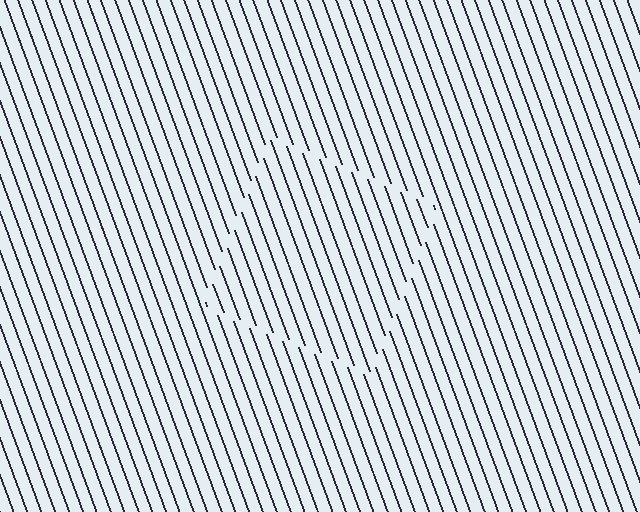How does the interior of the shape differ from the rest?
The interior of the shape contains the same grating, shifted by half a period — the contour is defined by the phase discontinuity where line-ends from the inner and outer gratings abut.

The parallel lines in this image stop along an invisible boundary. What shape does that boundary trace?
An illusory square. The interior of the shape contains the same grating, shifted by half a period — the contour is defined by the phase discontinuity where line-ends from the inner and outer gratings abut.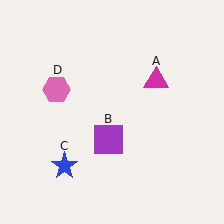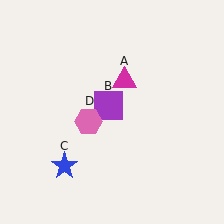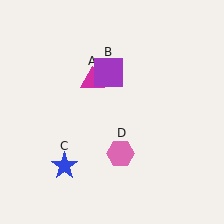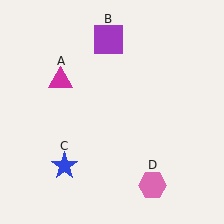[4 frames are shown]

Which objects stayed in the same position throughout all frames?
Blue star (object C) remained stationary.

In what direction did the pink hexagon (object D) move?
The pink hexagon (object D) moved down and to the right.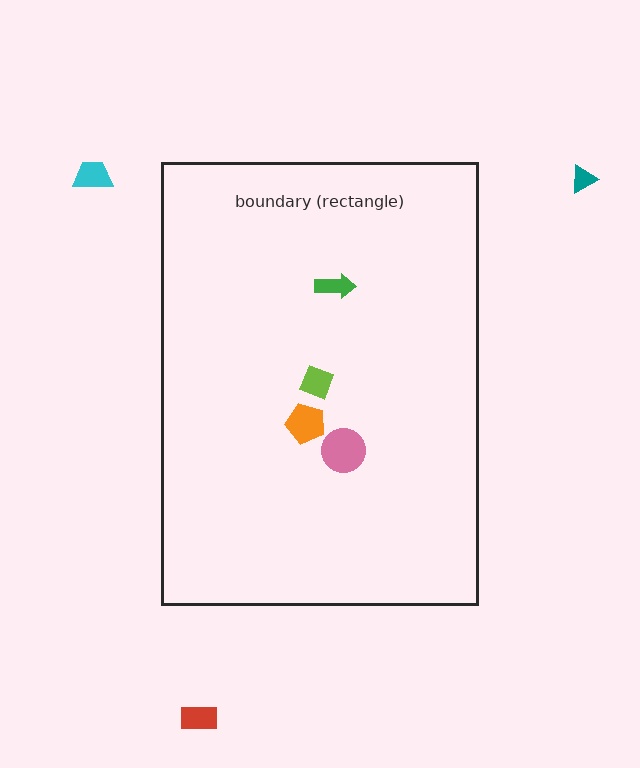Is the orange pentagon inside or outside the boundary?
Inside.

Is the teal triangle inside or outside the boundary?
Outside.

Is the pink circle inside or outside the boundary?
Inside.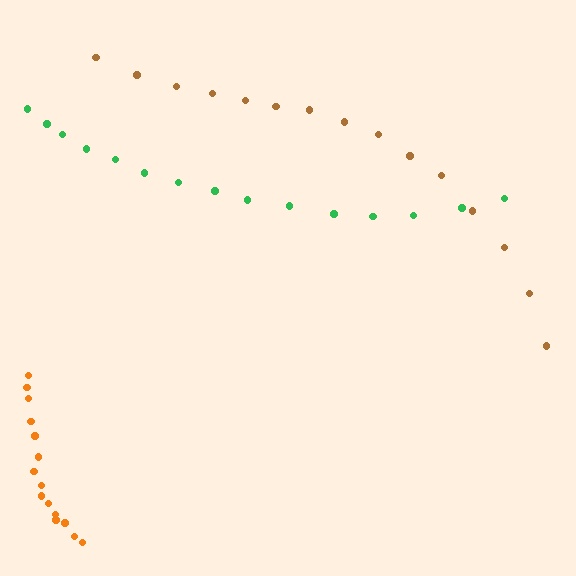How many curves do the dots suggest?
There are 3 distinct paths.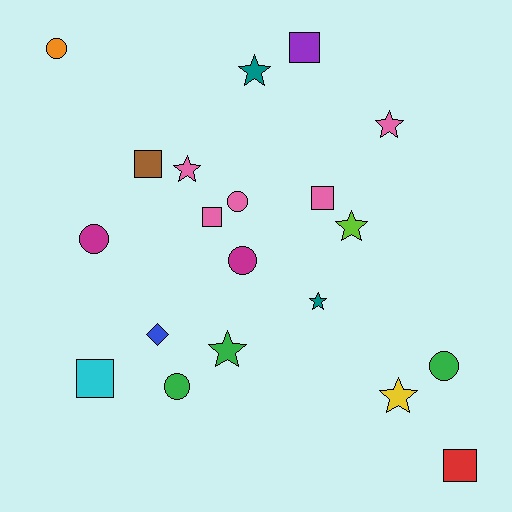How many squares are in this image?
There are 6 squares.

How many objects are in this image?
There are 20 objects.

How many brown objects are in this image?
There is 1 brown object.